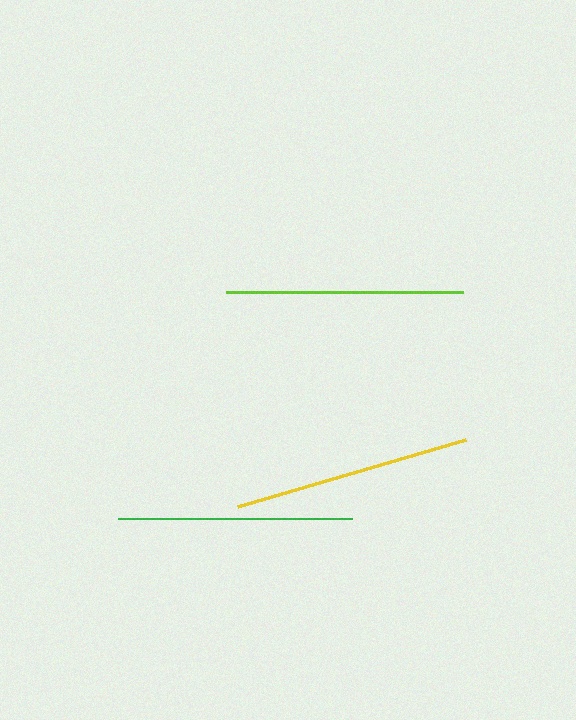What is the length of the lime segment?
The lime segment is approximately 236 pixels long.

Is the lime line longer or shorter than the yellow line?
The yellow line is longer than the lime line.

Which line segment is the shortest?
The green line is the shortest at approximately 234 pixels.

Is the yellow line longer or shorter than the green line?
The yellow line is longer than the green line.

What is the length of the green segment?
The green segment is approximately 234 pixels long.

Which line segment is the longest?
The yellow line is the longest at approximately 238 pixels.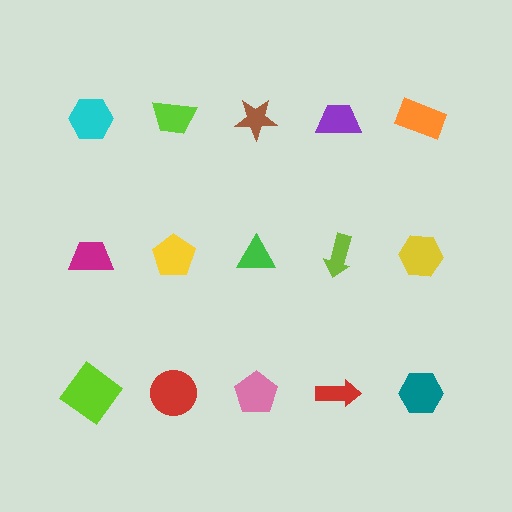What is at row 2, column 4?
A lime arrow.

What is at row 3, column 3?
A pink pentagon.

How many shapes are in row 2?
5 shapes.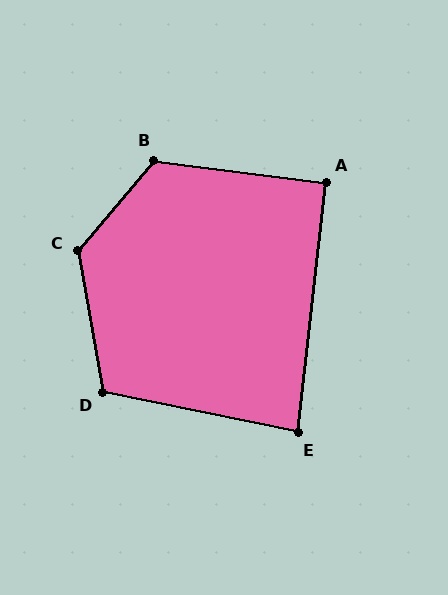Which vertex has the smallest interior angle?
E, at approximately 85 degrees.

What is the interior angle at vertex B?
Approximately 123 degrees (obtuse).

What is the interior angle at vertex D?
Approximately 112 degrees (obtuse).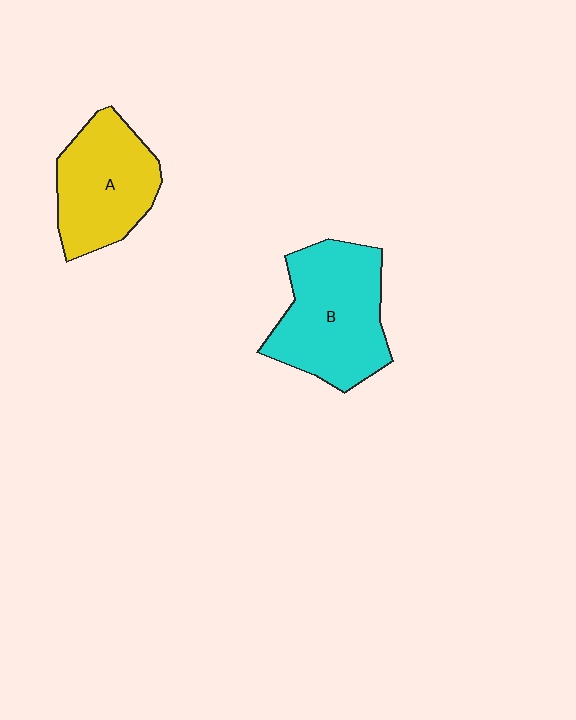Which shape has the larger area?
Shape B (cyan).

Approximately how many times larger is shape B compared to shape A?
Approximately 1.2 times.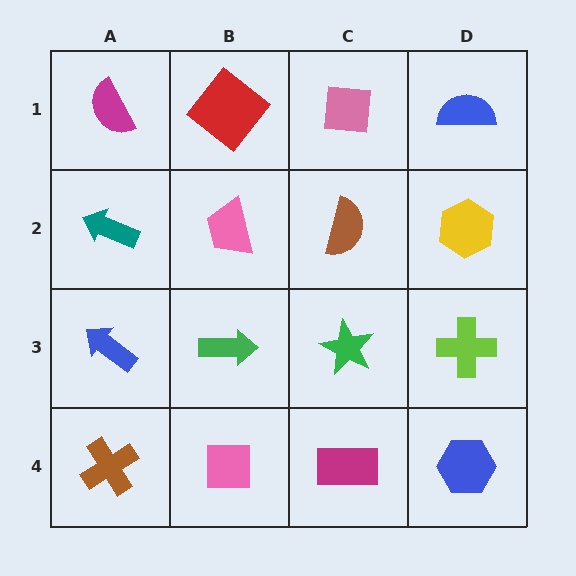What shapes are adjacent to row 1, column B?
A pink trapezoid (row 2, column B), a magenta semicircle (row 1, column A), a pink square (row 1, column C).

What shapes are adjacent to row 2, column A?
A magenta semicircle (row 1, column A), a blue arrow (row 3, column A), a pink trapezoid (row 2, column B).